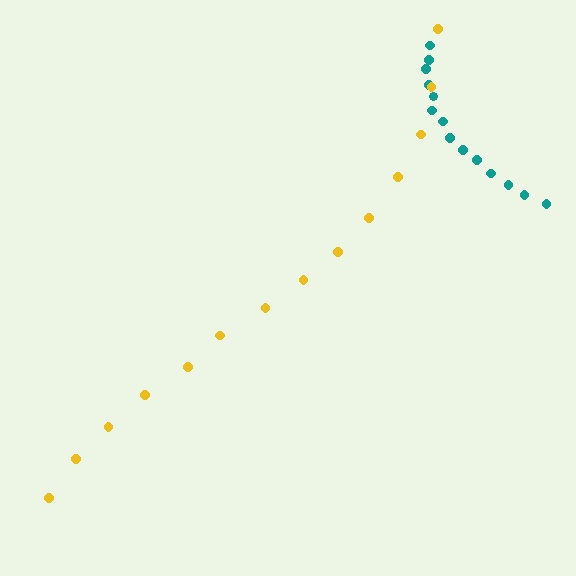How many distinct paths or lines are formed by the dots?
There are 2 distinct paths.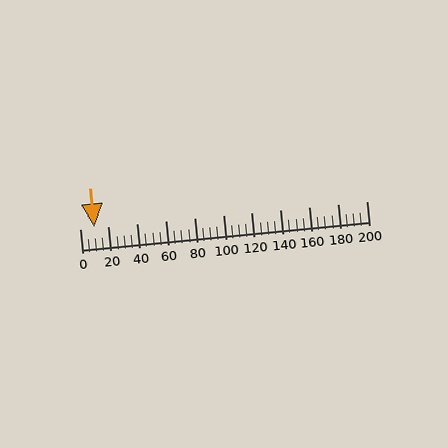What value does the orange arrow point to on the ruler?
The orange arrow points to approximately 10.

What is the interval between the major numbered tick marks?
The major tick marks are spaced 20 units apart.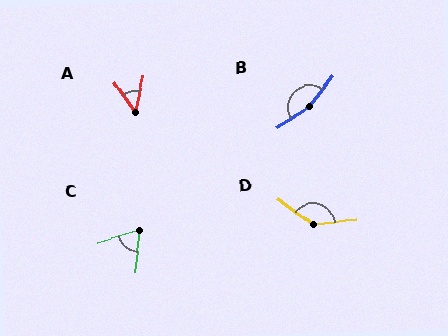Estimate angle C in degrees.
Approximately 66 degrees.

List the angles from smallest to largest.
A (47°), C (66°), D (138°), B (159°).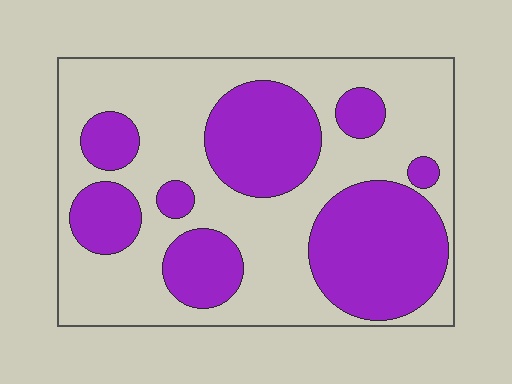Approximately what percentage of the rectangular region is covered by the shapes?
Approximately 40%.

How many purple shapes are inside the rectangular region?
8.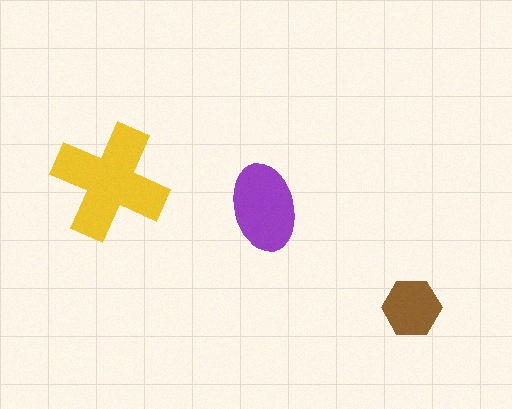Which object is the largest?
The yellow cross.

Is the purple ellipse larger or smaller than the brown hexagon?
Larger.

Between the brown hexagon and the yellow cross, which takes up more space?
The yellow cross.